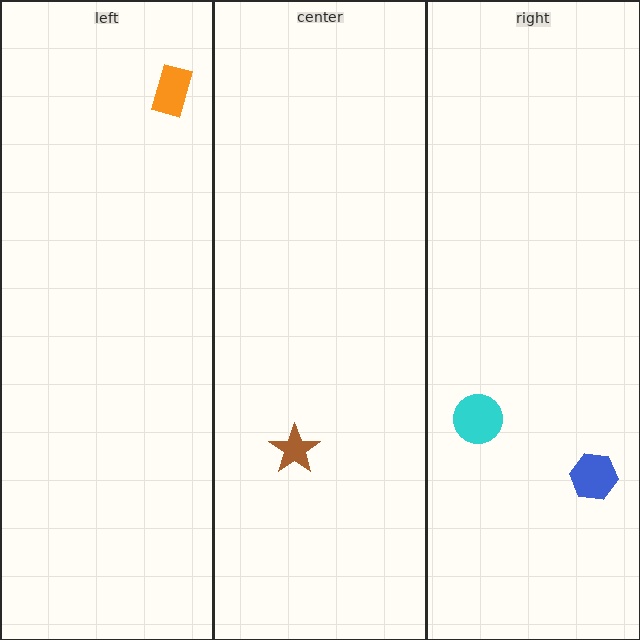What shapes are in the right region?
The blue hexagon, the cyan circle.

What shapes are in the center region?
The brown star.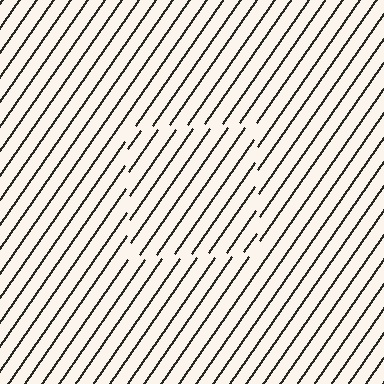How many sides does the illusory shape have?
4 sides — the line-ends trace a square.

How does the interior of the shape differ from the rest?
The interior of the shape contains the same grating, shifted by half a period — the contour is defined by the phase discontinuity where line-ends from the inner and outer gratings abut.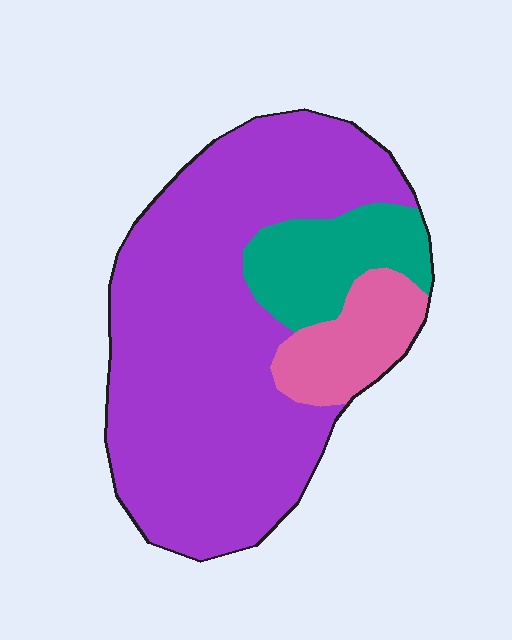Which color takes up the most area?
Purple, at roughly 75%.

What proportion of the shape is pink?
Pink takes up about one eighth (1/8) of the shape.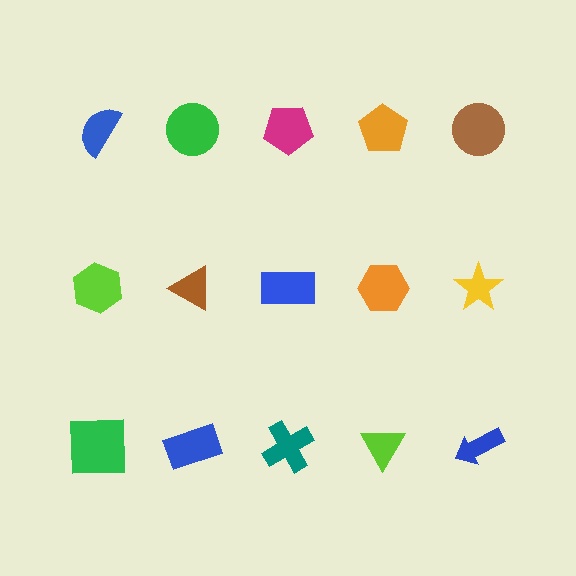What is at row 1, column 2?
A green circle.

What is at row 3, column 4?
A lime triangle.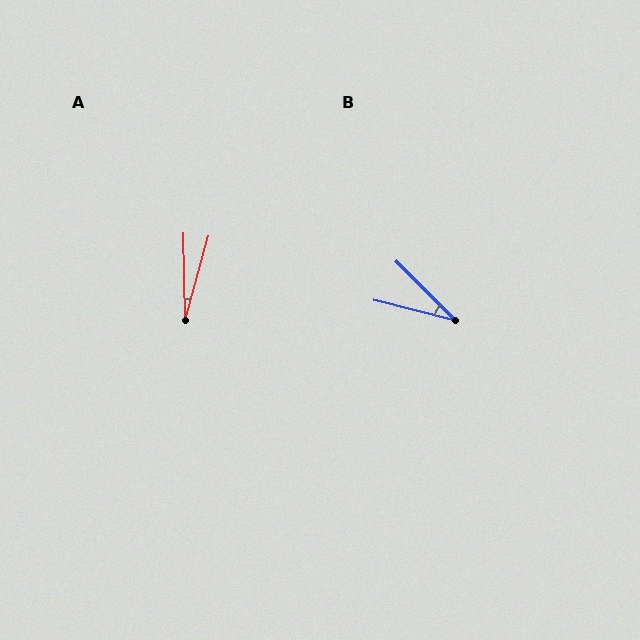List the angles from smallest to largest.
A (17°), B (31°).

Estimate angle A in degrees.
Approximately 17 degrees.